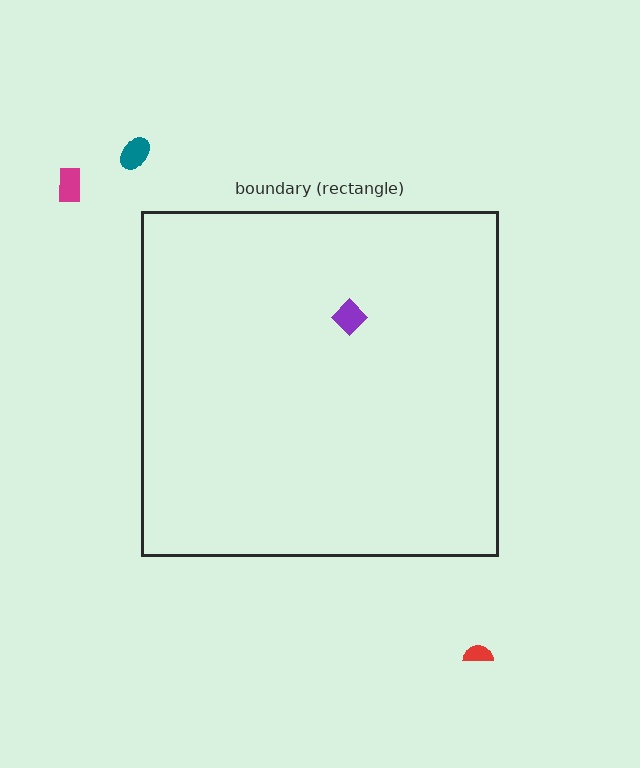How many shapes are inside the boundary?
1 inside, 3 outside.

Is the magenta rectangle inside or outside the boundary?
Outside.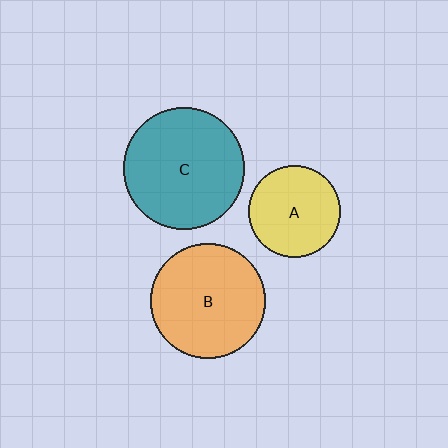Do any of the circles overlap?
No, none of the circles overlap.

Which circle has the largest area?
Circle C (teal).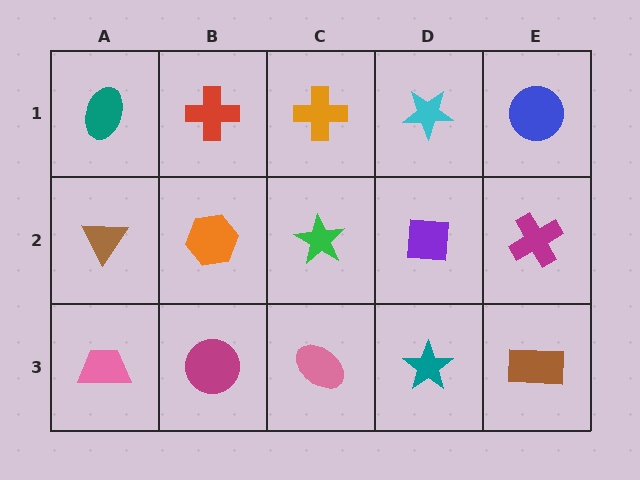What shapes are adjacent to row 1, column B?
An orange hexagon (row 2, column B), a teal ellipse (row 1, column A), an orange cross (row 1, column C).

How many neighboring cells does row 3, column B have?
3.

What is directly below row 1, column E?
A magenta cross.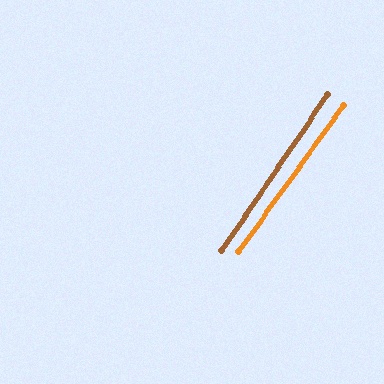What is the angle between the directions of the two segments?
Approximately 2 degrees.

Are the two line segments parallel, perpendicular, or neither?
Parallel — their directions differ by only 1.7°.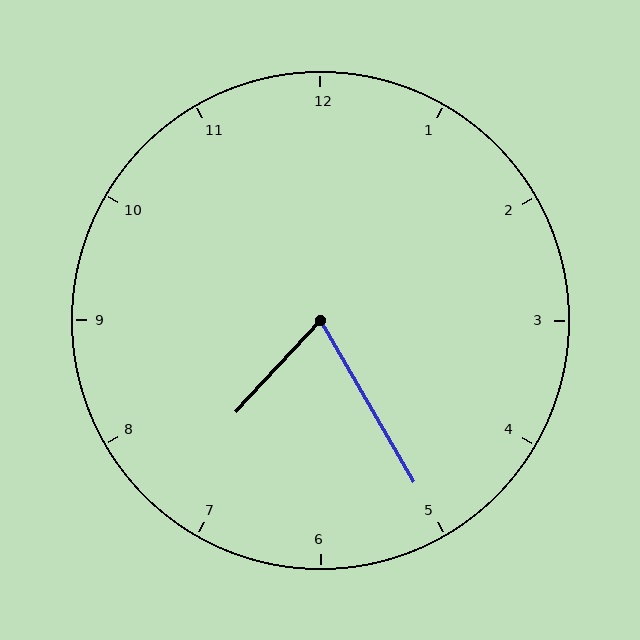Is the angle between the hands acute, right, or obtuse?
It is acute.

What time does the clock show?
7:25.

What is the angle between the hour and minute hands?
Approximately 72 degrees.